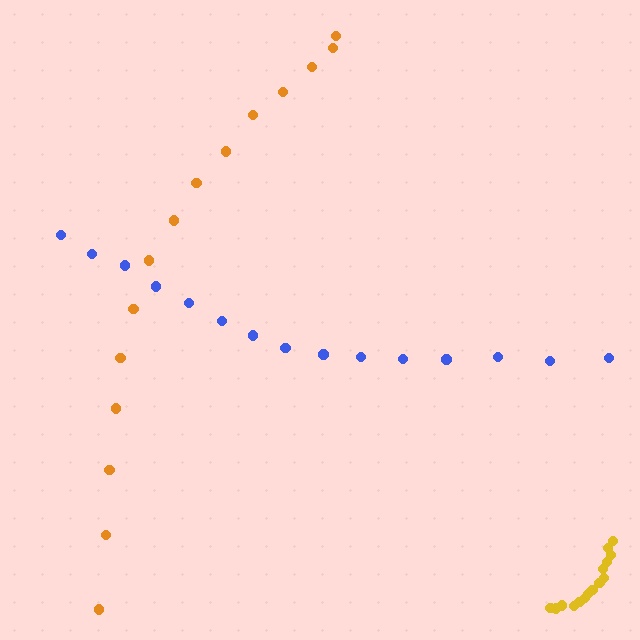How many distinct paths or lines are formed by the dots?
There are 3 distinct paths.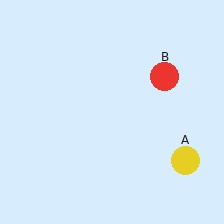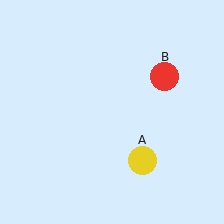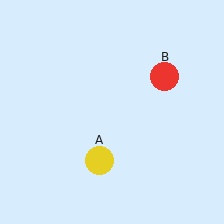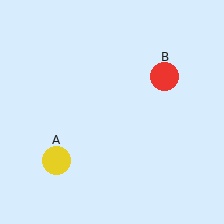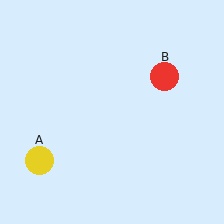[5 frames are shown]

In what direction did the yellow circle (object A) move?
The yellow circle (object A) moved left.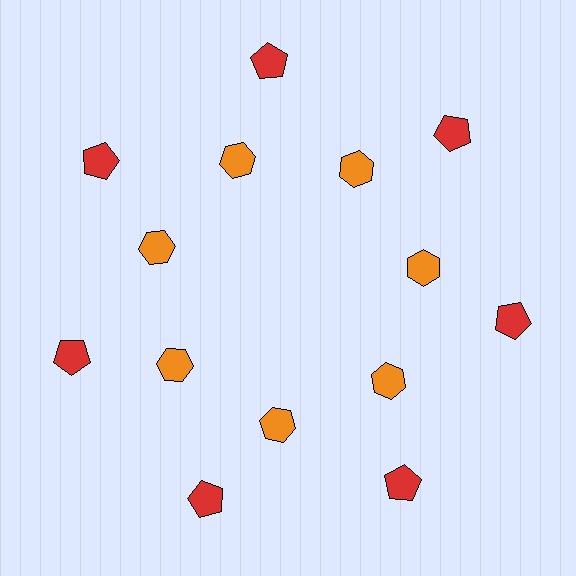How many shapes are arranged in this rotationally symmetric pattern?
There are 14 shapes, arranged in 7 groups of 2.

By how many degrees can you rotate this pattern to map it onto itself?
The pattern maps onto itself every 51 degrees of rotation.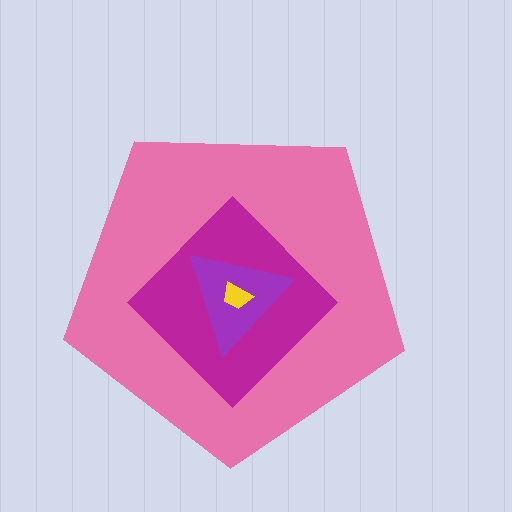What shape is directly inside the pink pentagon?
The magenta diamond.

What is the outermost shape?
The pink pentagon.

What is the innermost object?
The yellow trapezoid.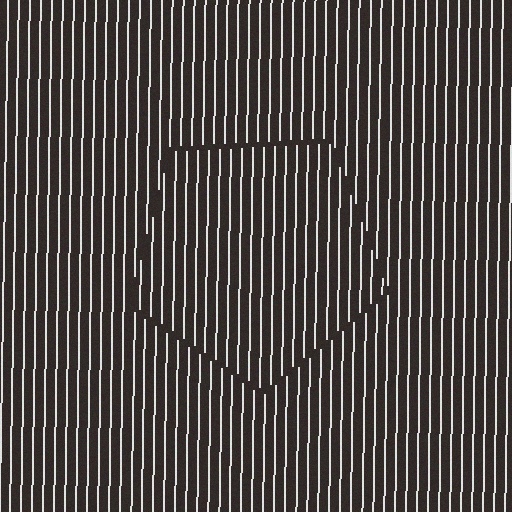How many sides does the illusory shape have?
5 sides — the line-ends trace a pentagon.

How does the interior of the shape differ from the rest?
The interior of the shape contains the same grating, shifted by half a period — the contour is defined by the phase discontinuity where line-ends from the inner and outer gratings abut.